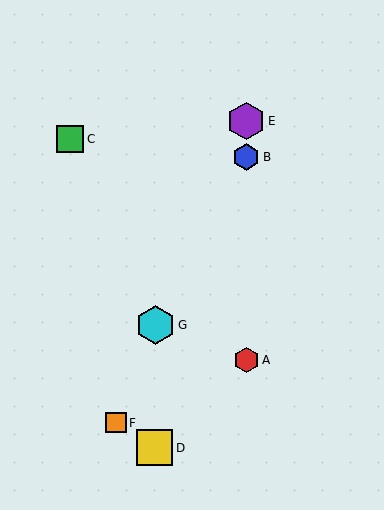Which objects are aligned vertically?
Objects A, B, E are aligned vertically.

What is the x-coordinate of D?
Object D is at x≈155.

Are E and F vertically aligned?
No, E is at x≈246 and F is at x≈116.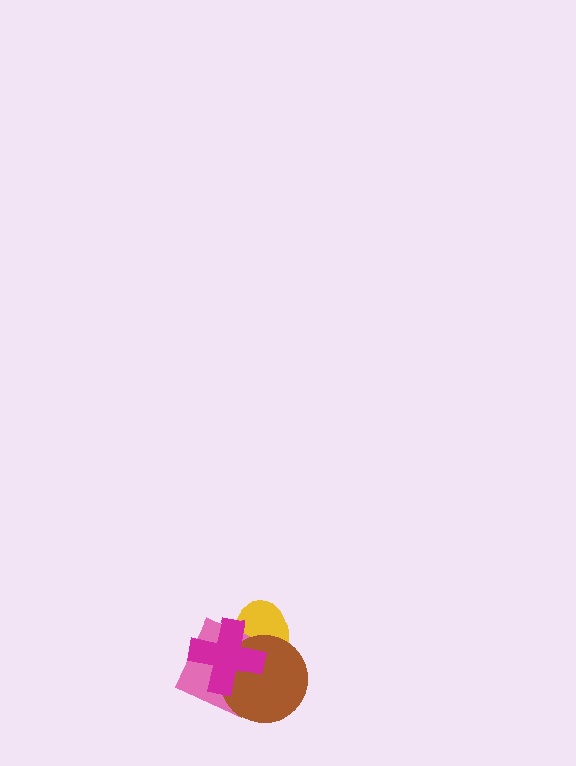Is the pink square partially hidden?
Yes, it is partially covered by another shape.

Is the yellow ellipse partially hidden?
Yes, it is partially covered by another shape.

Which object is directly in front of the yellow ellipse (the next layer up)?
The pink square is directly in front of the yellow ellipse.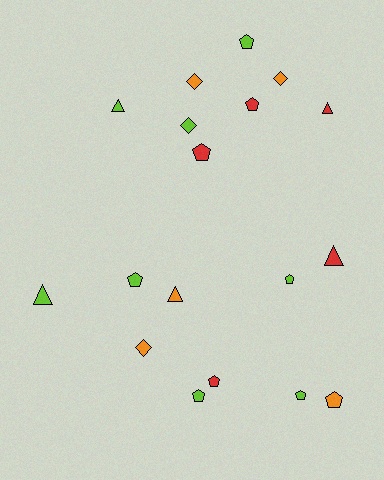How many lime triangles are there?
There are 2 lime triangles.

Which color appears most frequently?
Lime, with 8 objects.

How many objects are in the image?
There are 18 objects.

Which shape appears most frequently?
Pentagon, with 9 objects.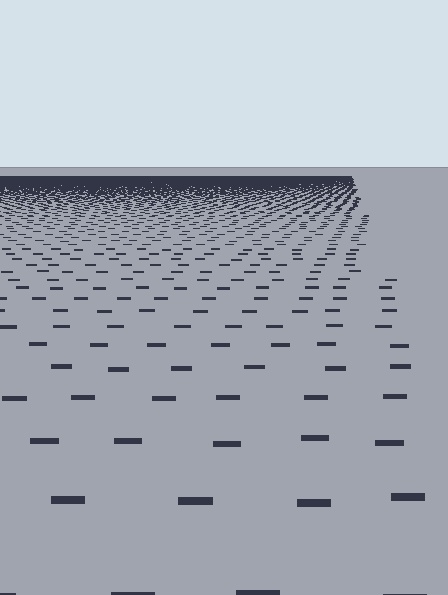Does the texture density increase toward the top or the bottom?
Density increases toward the top.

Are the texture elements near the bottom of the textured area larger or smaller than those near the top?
Larger. Near the bottom, elements are closer to the viewer and appear at a bigger on-screen size.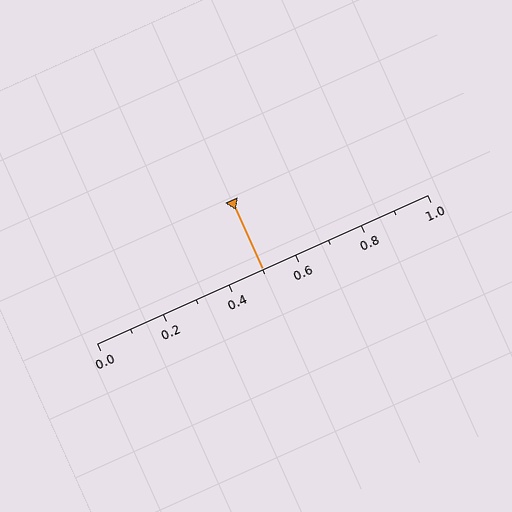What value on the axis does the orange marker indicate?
The marker indicates approximately 0.5.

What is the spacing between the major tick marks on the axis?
The major ticks are spaced 0.2 apart.